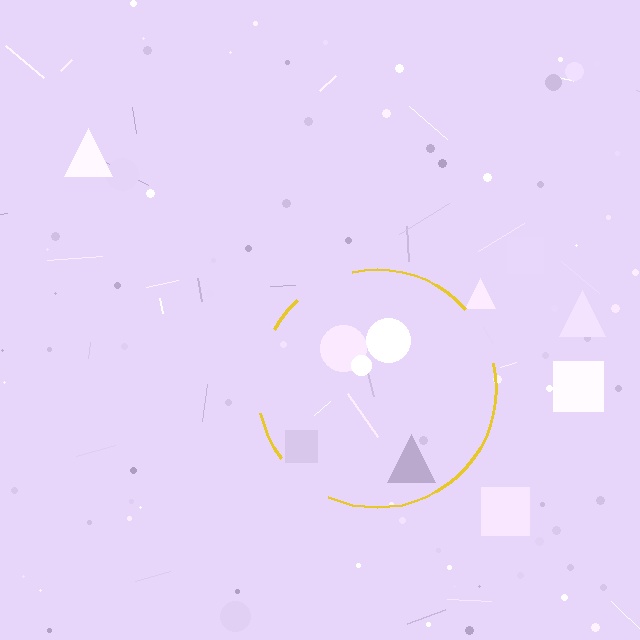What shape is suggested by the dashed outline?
The dashed outline suggests a circle.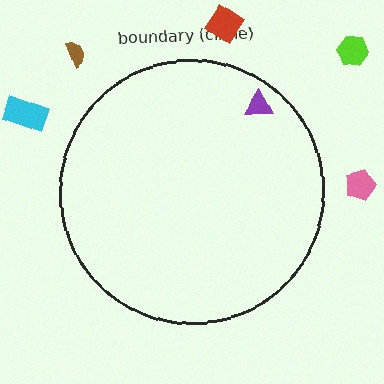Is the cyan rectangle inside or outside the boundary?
Outside.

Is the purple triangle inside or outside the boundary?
Inside.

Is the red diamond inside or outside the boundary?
Outside.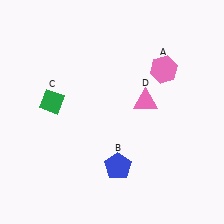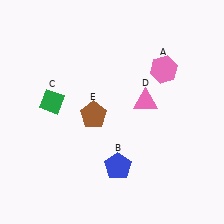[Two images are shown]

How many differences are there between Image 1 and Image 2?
There is 1 difference between the two images.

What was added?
A brown pentagon (E) was added in Image 2.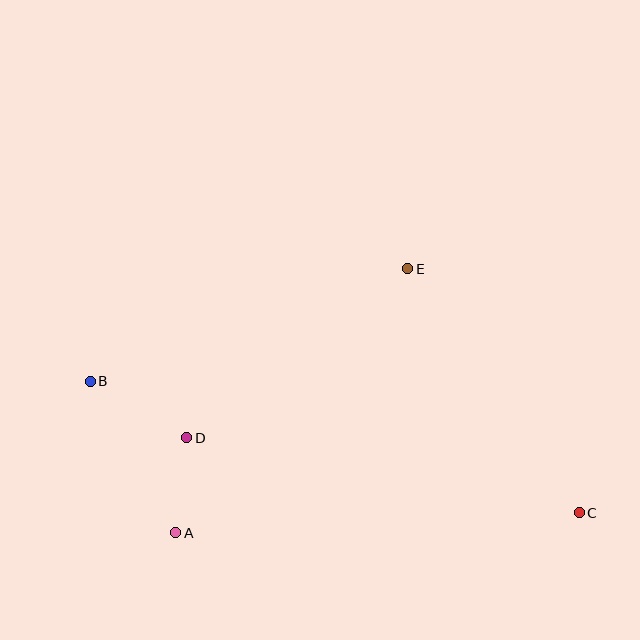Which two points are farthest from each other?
Points B and C are farthest from each other.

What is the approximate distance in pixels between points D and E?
The distance between D and E is approximately 279 pixels.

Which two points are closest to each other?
Points A and D are closest to each other.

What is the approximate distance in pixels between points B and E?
The distance between B and E is approximately 337 pixels.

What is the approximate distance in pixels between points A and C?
The distance between A and C is approximately 404 pixels.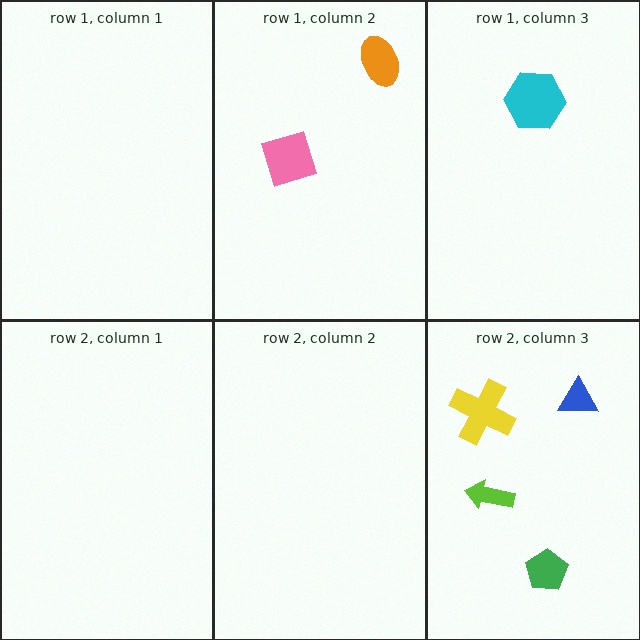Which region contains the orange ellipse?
The row 1, column 2 region.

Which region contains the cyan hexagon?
The row 1, column 3 region.